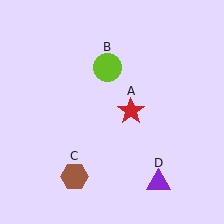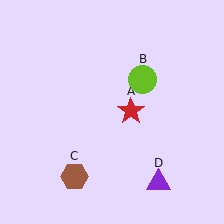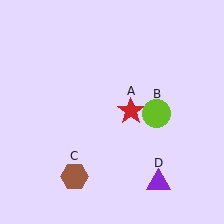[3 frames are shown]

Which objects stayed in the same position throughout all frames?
Red star (object A) and brown hexagon (object C) and purple triangle (object D) remained stationary.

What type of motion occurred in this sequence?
The lime circle (object B) rotated clockwise around the center of the scene.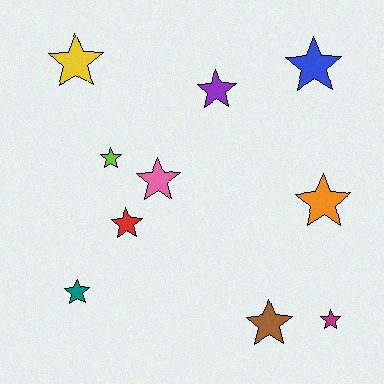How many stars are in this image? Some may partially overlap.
There are 10 stars.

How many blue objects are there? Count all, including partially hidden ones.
There is 1 blue object.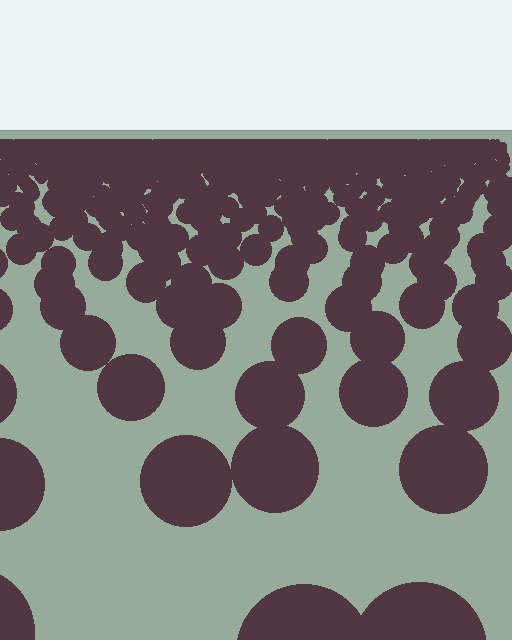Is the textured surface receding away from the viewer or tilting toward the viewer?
The surface is receding away from the viewer. Texture elements get smaller and denser toward the top.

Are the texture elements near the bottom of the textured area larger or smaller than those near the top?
Larger. Near the bottom, elements are closer to the viewer and appear at a bigger on-screen size.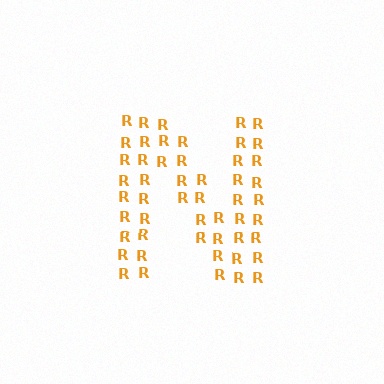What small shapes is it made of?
It is made of small letter R's.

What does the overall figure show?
The overall figure shows the letter N.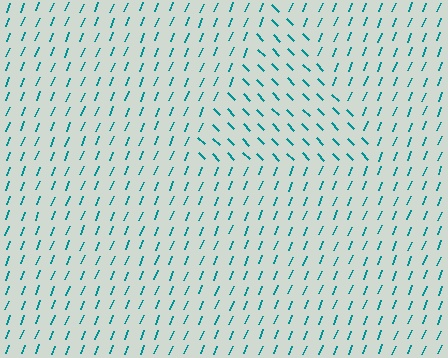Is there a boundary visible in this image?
Yes, there is a texture boundary formed by a change in line orientation.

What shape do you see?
I see a triangle.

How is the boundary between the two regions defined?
The boundary is defined purely by a change in line orientation (approximately 67 degrees difference). All lines are the same color and thickness.